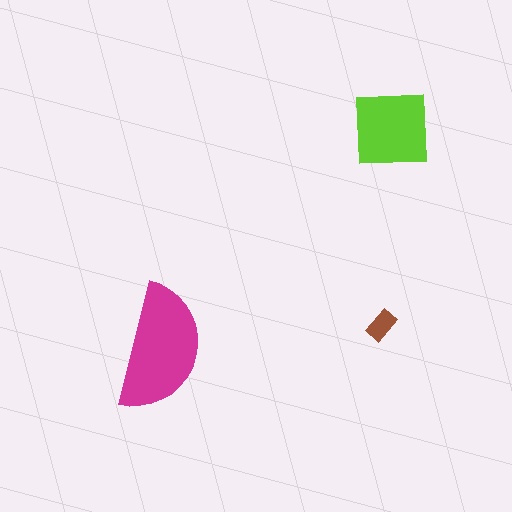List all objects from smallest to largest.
The brown rectangle, the lime square, the magenta semicircle.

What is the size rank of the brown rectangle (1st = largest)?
3rd.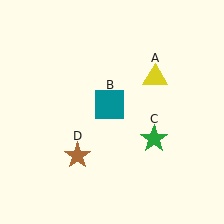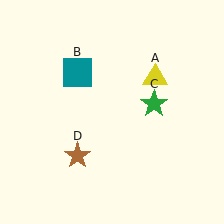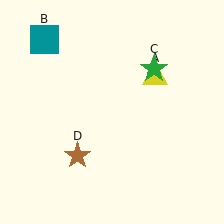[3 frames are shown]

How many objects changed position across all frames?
2 objects changed position: teal square (object B), green star (object C).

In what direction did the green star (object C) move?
The green star (object C) moved up.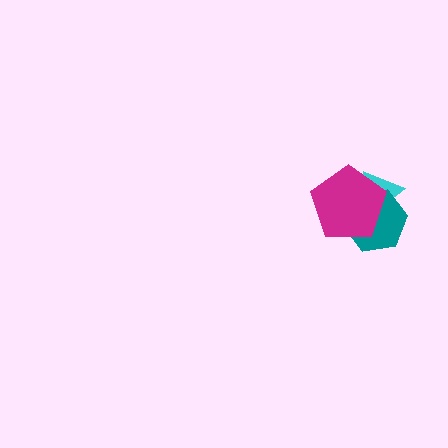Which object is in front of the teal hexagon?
The magenta pentagon is in front of the teal hexagon.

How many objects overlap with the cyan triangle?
2 objects overlap with the cyan triangle.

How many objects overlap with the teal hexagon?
2 objects overlap with the teal hexagon.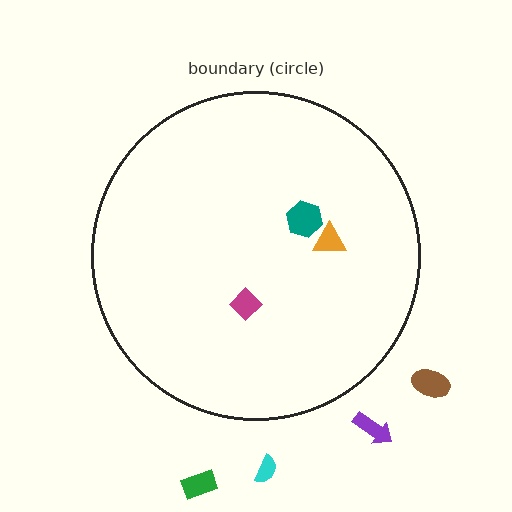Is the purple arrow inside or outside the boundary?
Outside.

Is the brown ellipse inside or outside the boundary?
Outside.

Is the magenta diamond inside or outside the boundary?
Inside.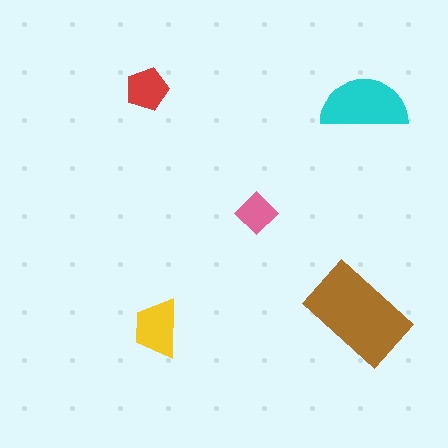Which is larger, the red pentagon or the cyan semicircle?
The cyan semicircle.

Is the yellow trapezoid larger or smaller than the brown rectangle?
Smaller.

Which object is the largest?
The brown rectangle.